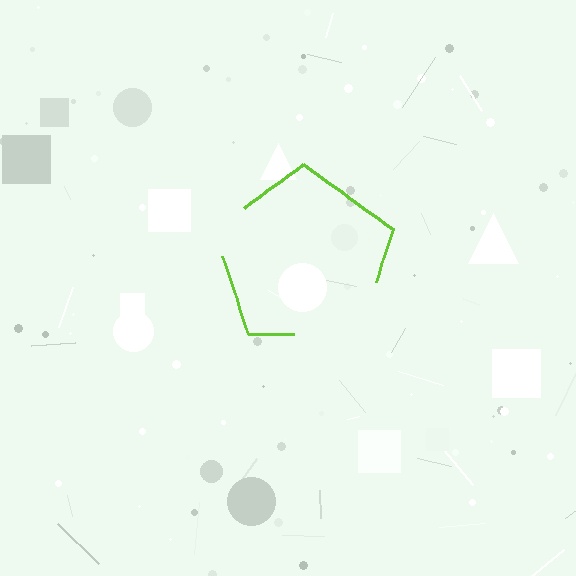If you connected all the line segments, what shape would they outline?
They would outline a pentagon.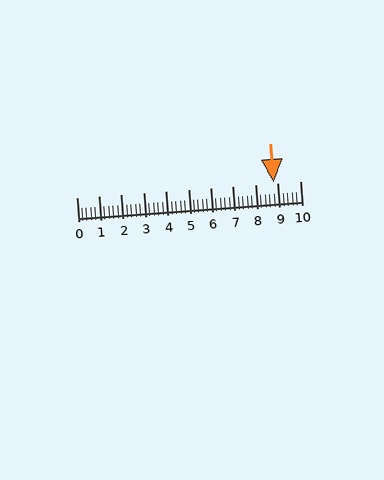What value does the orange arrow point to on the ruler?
The orange arrow points to approximately 8.8.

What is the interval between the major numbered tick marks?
The major tick marks are spaced 1 units apart.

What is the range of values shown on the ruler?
The ruler shows values from 0 to 10.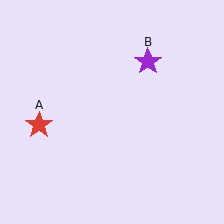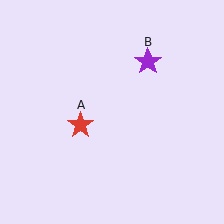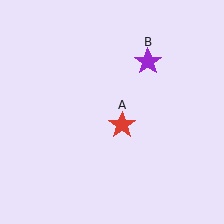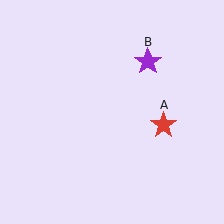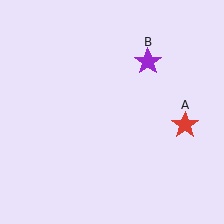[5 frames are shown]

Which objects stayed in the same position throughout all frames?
Purple star (object B) remained stationary.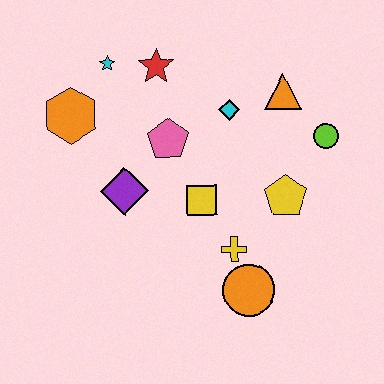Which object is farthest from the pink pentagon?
The orange circle is farthest from the pink pentagon.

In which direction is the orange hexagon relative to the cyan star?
The orange hexagon is below the cyan star.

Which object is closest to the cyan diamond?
The orange triangle is closest to the cyan diamond.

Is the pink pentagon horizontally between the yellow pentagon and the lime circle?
No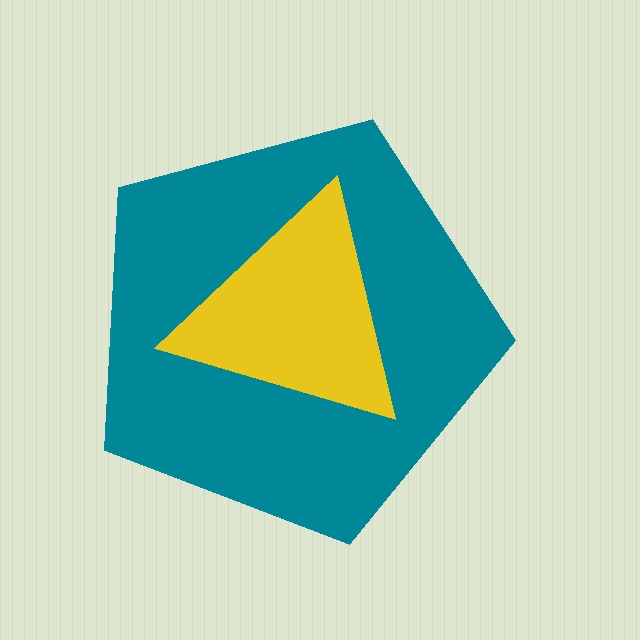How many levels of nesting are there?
2.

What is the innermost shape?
The yellow triangle.